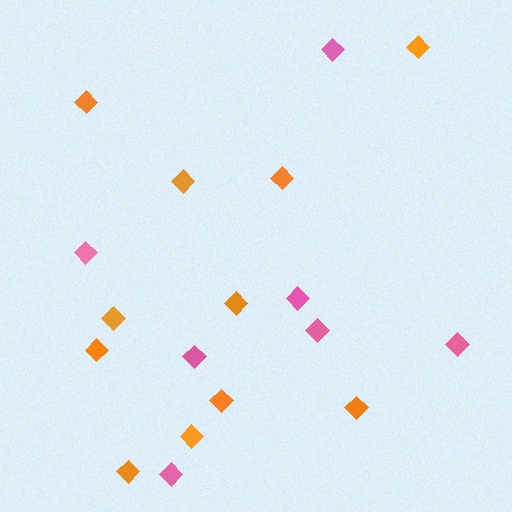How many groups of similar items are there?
There are 2 groups: one group of orange diamonds (11) and one group of pink diamonds (7).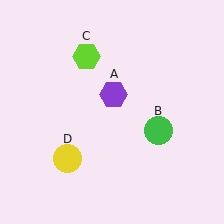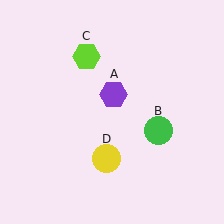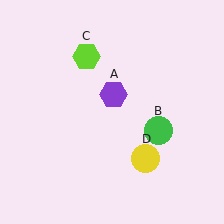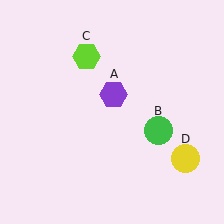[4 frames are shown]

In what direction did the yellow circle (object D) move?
The yellow circle (object D) moved right.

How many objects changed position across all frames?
1 object changed position: yellow circle (object D).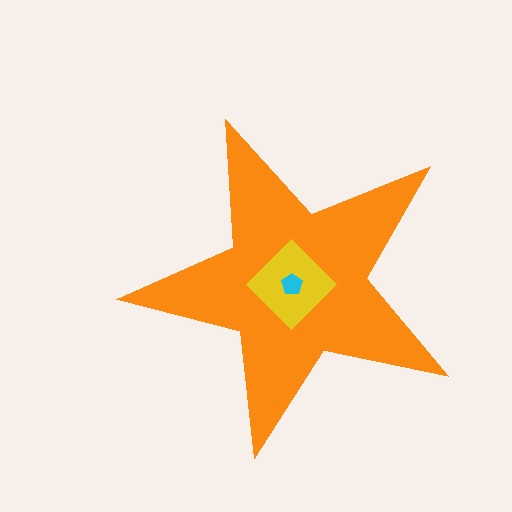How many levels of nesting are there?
3.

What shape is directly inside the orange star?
The yellow diamond.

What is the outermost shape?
The orange star.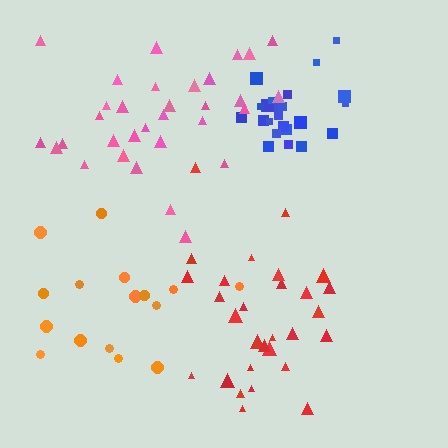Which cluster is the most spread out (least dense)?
Orange.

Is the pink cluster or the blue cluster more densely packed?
Blue.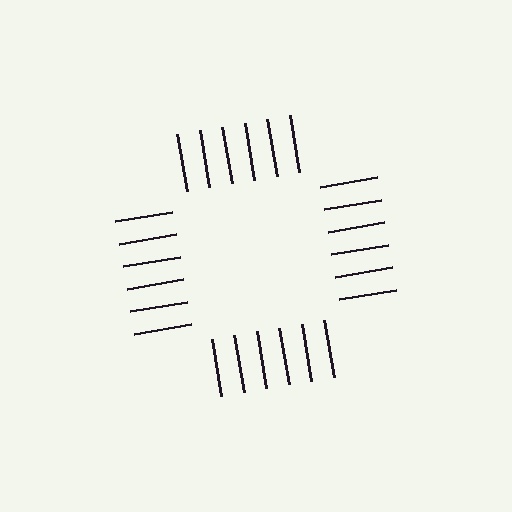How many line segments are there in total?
24 — 6 along each of the 4 edges.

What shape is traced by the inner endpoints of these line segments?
An illusory square — the line segments terminate on its edges but no continuous stroke is drawn.